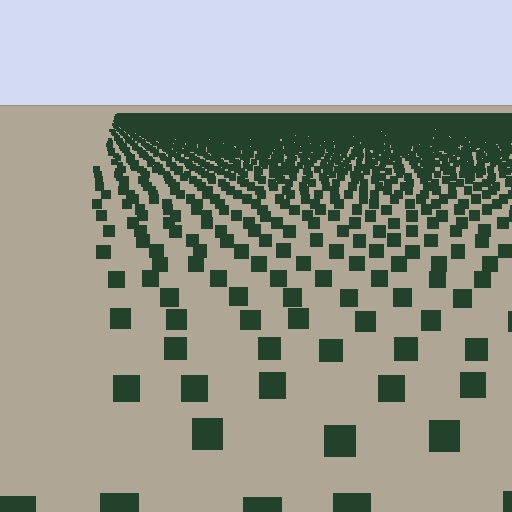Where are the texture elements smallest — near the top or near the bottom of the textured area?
Near the top.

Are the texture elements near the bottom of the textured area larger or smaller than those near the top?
Larger. Near the bottom, elements are closer to the viewer and appear at a bigger on-screen size.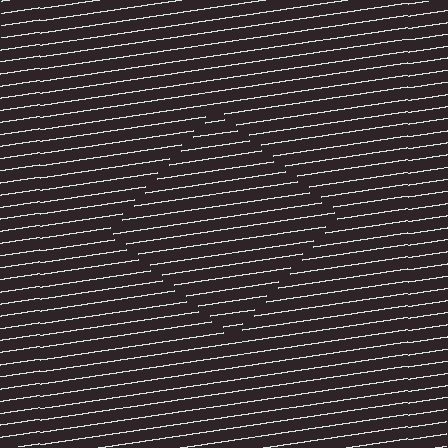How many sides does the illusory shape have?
4 sides — the line-ends trace a square.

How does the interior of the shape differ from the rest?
The interior of the shape contains the same grating, shifted by half a period — the contour is defined by the phase discontinuity where line-ends from the inner and outer gratings abut.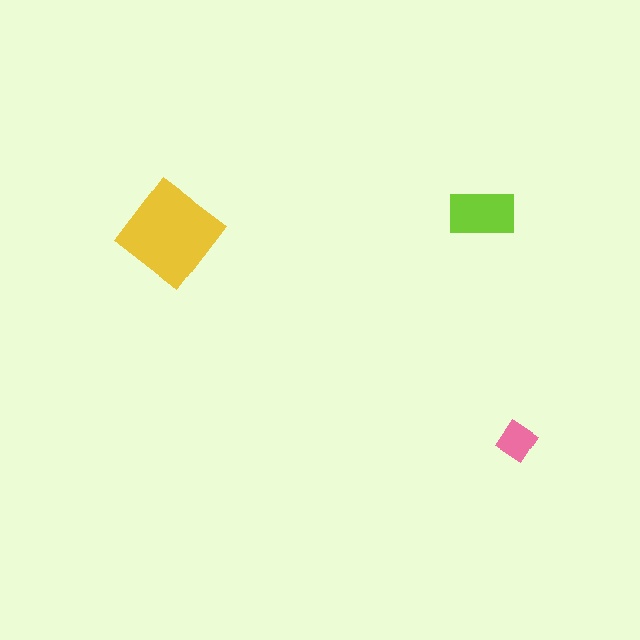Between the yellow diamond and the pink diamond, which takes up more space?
The yellow diamond.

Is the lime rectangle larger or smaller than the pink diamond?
Larger.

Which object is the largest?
The yellow diamond.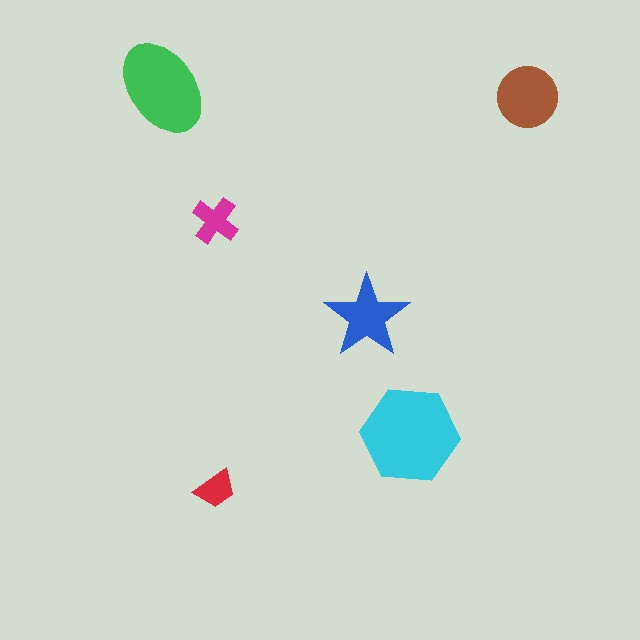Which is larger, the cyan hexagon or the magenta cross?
The cyan hexagon.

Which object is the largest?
The cyan hexagon.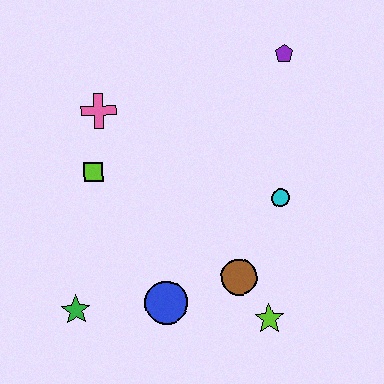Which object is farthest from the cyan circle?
The green star is farthest from the cyan circle.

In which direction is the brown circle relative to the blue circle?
The brown circle is to the right of the blue circle.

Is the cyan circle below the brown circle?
No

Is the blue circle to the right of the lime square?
Yes